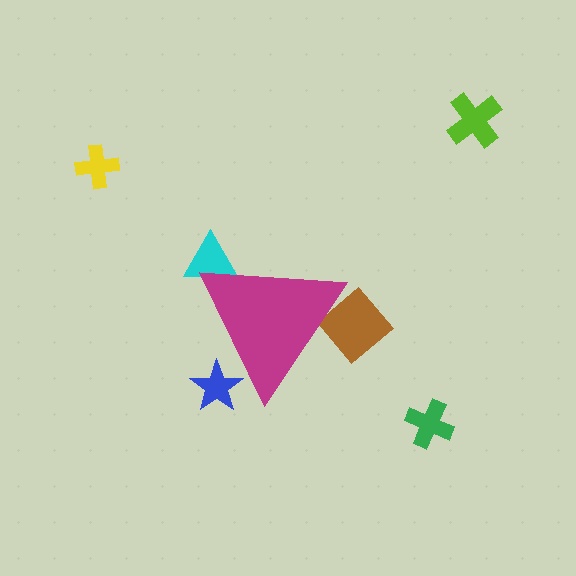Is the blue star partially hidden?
Yes, the blue star is partially hidden behind the magenta triangle.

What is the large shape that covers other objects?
A magenta triangle.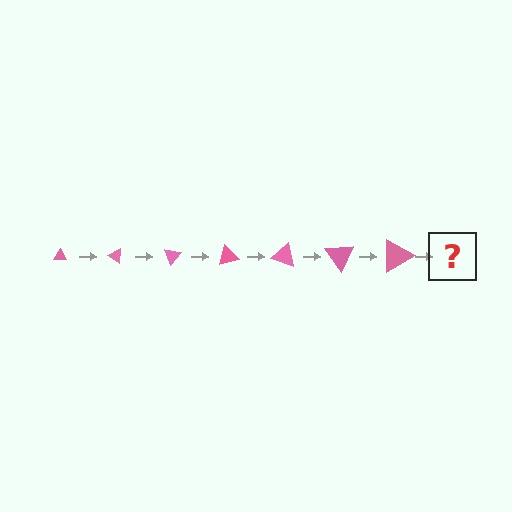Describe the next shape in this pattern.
It should be a triangle, larger than the previous one and rotated 245 degrees from the start.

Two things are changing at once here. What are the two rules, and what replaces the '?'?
The two rules are that the triangle grows larger each step and it rotates 35 degrees each step. The '?' should be a triangle, larger than the previous one and rotated 245 degrees from the start.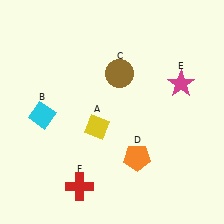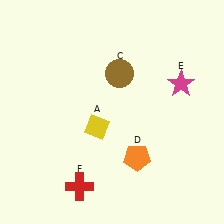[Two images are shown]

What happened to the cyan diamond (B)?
The cyan diamond (B) was removed in Image 2. It was in the bottom-left area of Image 1.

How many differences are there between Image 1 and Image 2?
There is 1 difference between the two images.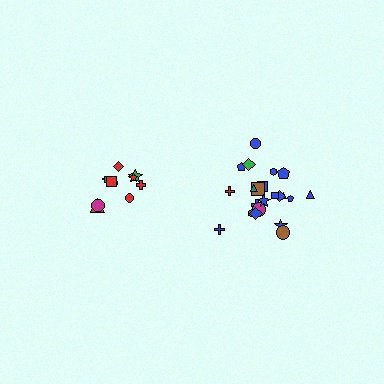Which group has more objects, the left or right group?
The right group.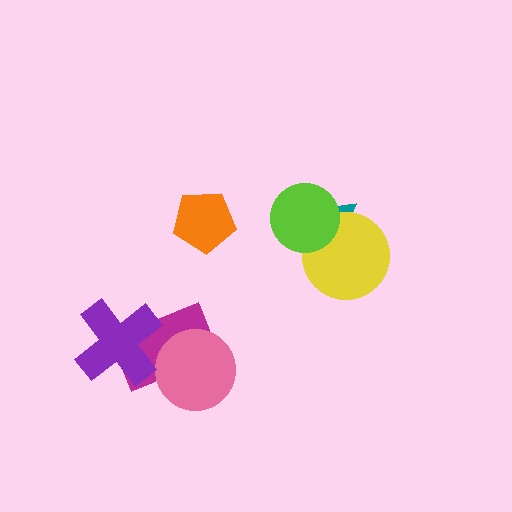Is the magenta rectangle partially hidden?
Yes, it is partially covered by another shape.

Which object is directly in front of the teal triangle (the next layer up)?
The yellow circle is directly in front of the teal triangle.